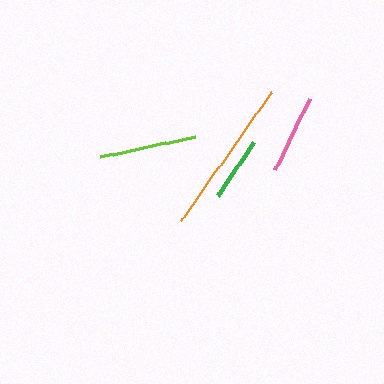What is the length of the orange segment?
The orange segment is approximately 157 pixels long.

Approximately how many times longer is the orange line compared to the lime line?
The orange line is approximately 1.6 times the length of the lime line.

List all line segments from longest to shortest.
From longest to shortest: orange, lime, pink, green.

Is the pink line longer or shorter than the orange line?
The orange line is longer than the pink line.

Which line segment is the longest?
The orange line is the longest at approximately 157 pixels.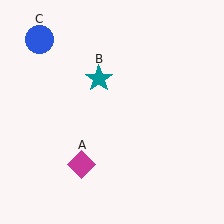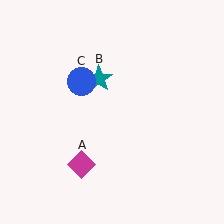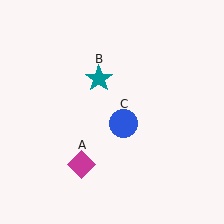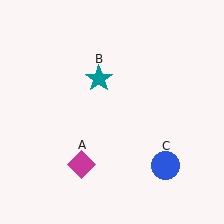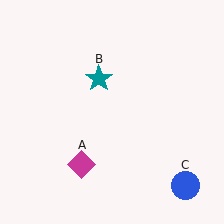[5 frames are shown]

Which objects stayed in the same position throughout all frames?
Magenta diamond (object A) and teal star (object B) remained stationary.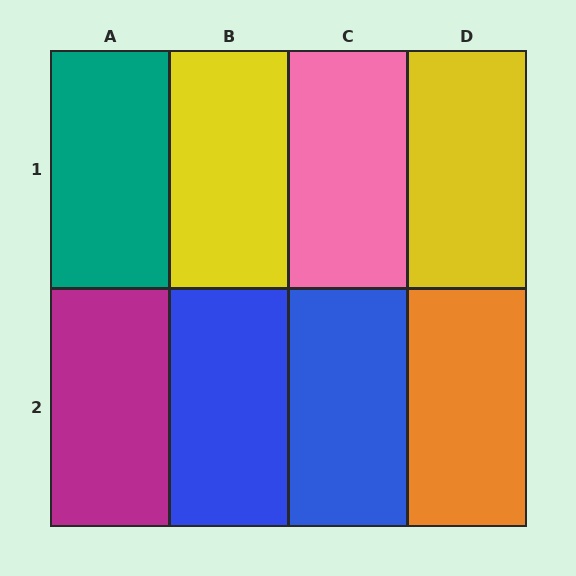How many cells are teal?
1 cell is teal.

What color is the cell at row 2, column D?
Orange.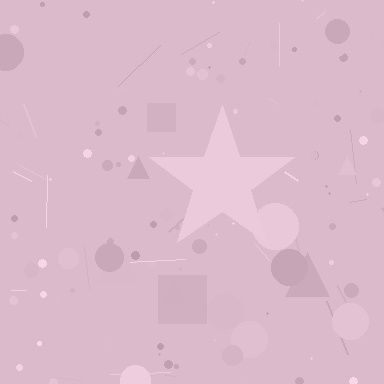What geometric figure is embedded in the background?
A star is embedded in the background.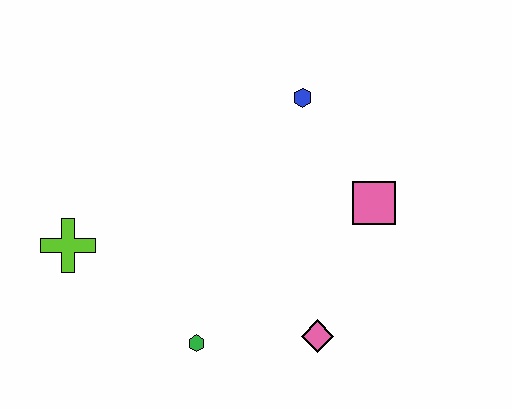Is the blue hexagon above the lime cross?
Yes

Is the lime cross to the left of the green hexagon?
Yes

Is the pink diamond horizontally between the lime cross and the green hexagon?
No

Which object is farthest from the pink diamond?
The lime cross is farthest from the pink diamond.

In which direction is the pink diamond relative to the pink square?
The pink diamond is below the pink square.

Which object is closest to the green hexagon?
The pink diamond is closest to the green hexagon.